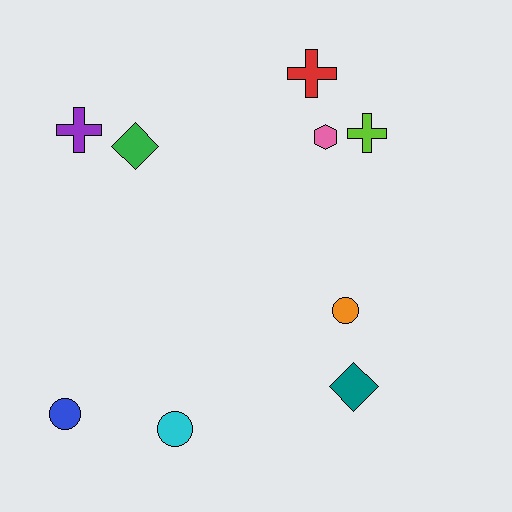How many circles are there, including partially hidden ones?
There are 3 circles.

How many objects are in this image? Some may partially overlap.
There are 9 objects.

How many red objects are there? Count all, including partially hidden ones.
There is 1 red object.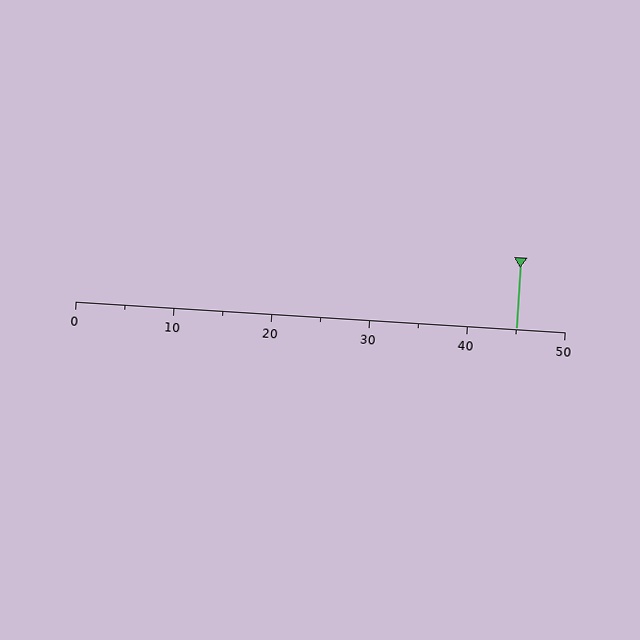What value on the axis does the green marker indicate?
The marker indicates approximately 45.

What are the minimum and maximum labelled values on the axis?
The axis runs from 0 to 50.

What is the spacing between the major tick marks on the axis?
The major ticks are spaced 10 apart.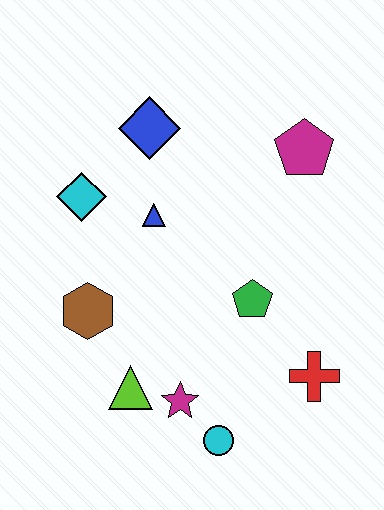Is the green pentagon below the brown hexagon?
No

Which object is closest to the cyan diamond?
The blue triangle is closest to the cyan diamond.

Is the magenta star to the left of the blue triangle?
No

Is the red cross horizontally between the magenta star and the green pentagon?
No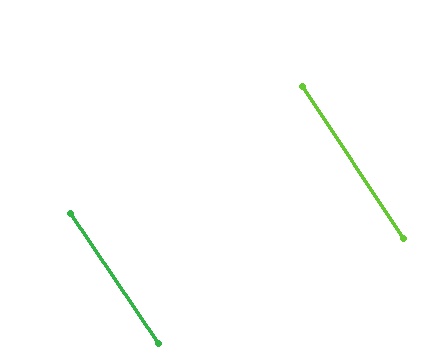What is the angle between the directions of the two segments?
Approximately 1 degree.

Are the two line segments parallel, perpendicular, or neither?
Parallel — their directions differ by only 0.6°.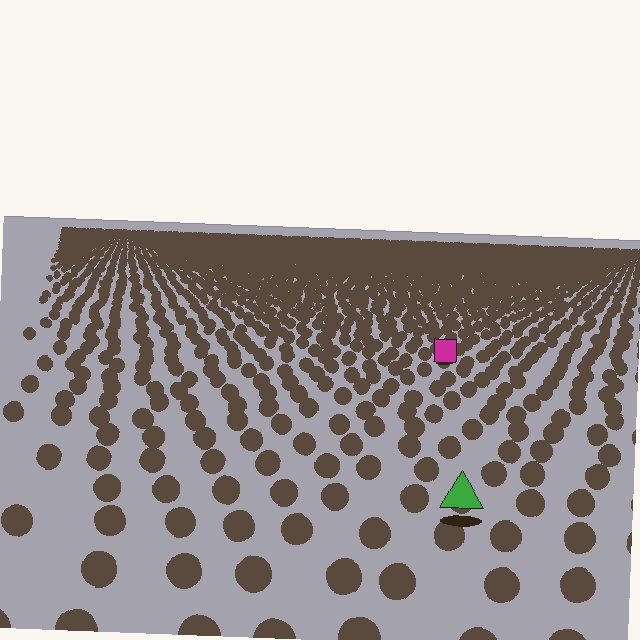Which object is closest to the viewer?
The green triangle is closest. The texture marks near it are larger and more spread out.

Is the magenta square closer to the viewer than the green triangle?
No. The green triangle is closer — you can tell from the texture gradient: the ground texture is coarser near it.